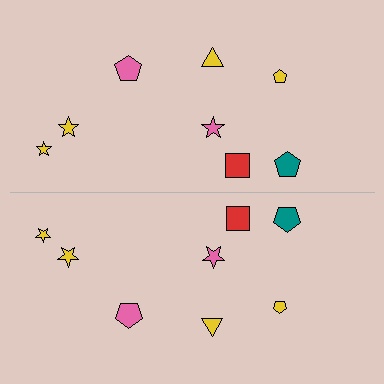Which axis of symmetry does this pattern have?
The pattern has a horizontal axis of symmetry running through the center of the image.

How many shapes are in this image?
There are 16 shapes in this image.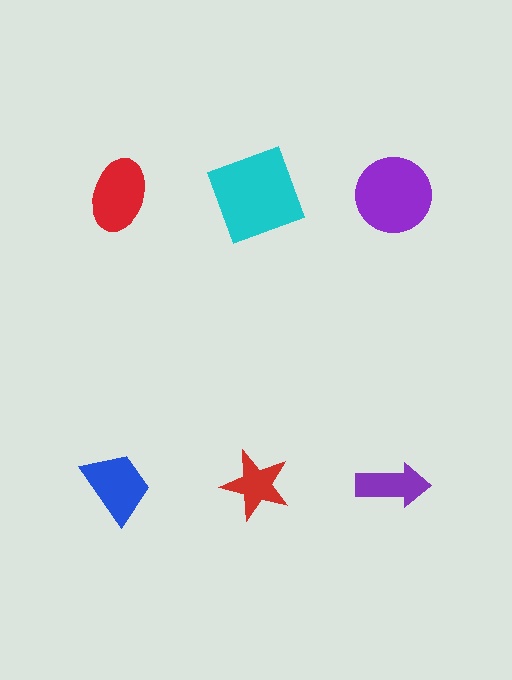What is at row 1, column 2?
A cyan square.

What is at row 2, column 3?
A purple arrow.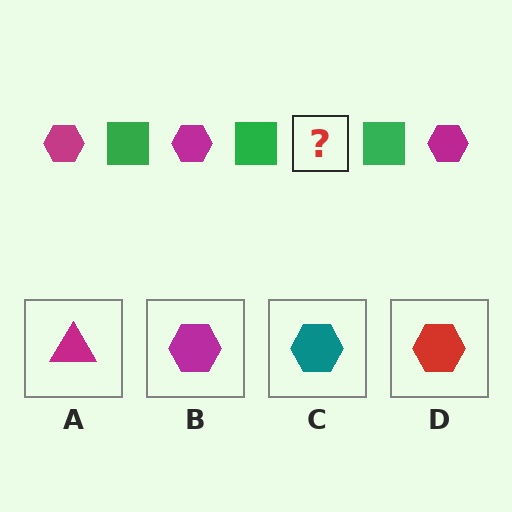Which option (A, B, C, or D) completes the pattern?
B.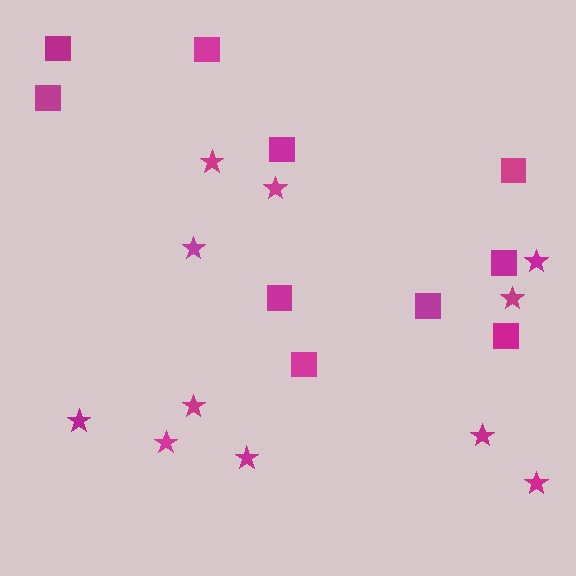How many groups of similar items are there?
There are 2 groups: one group of squares (10) and one group of stars (11).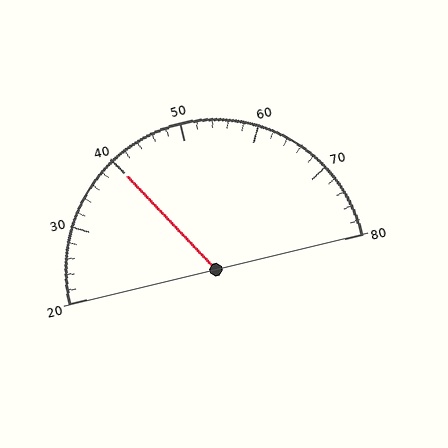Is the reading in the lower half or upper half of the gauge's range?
The reading is in the lower half of the range (20 to 80).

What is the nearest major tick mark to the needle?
The nearest major tick mark is 40.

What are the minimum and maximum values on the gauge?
The gauge ranges from 20 to 80.